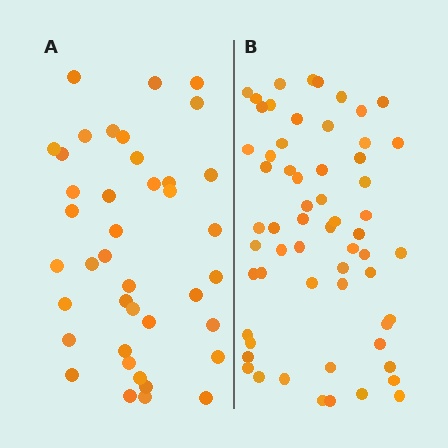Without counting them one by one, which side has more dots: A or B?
Region B (the right region) has more dots.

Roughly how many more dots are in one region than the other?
Region B has approximately 20 more dots than region A.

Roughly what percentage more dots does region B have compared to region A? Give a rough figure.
About 50% more.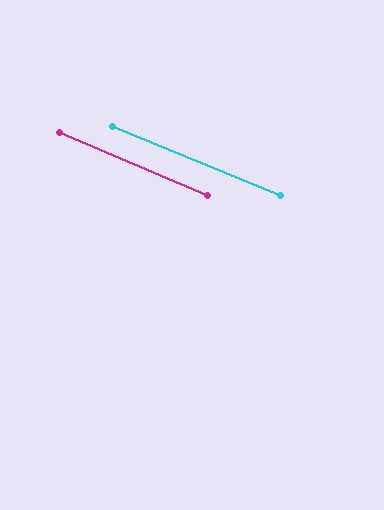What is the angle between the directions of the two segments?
Approximately 1 degree.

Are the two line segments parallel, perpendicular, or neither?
Parallel — their directions differ by only 1.0°.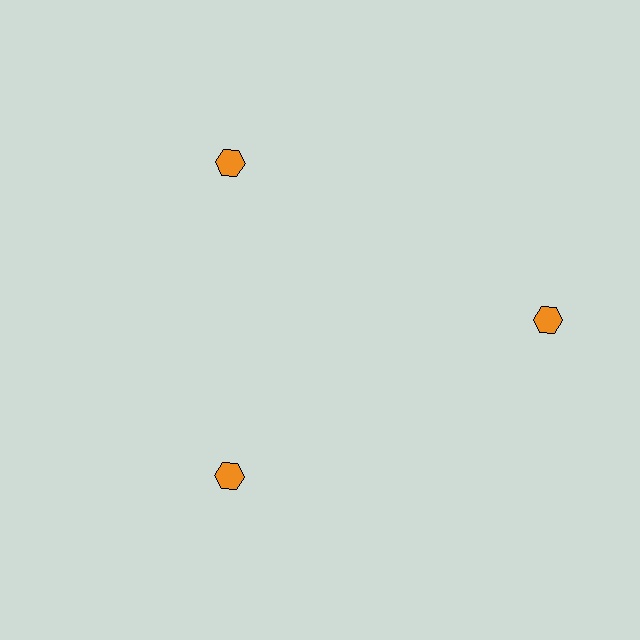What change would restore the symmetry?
The symmetry would be restored by moving it inward, back onto the ring so that all 3 hexagons sit at equal angles and equal distance from the center.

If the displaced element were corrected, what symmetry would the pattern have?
It would have 3-fold rotational symmetry — the pattern would map onto itself every 120 degrees.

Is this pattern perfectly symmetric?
No. The 3 orange hexagons are arranged in a ring, but one element near the 3 o'clock position is pushed outward from the center, breaking the 3-fold rotational symmetry.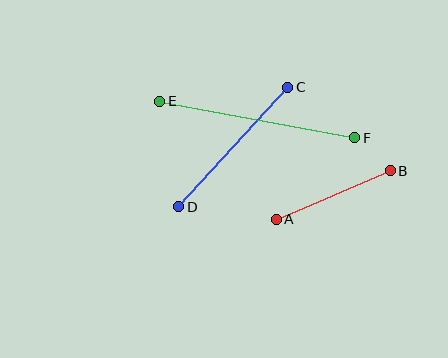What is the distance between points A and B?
The distance is approximately 124 pixels.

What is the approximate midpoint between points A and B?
The midpoint is at approximately (333, 195) pixels.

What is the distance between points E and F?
The distance is approximately 198 pixels.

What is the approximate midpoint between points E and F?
The midpoint is at approximately (257, 119) pixels.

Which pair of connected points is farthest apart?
Points E and F are farthest apart.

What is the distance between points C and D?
The distance is approximately 162 pixels.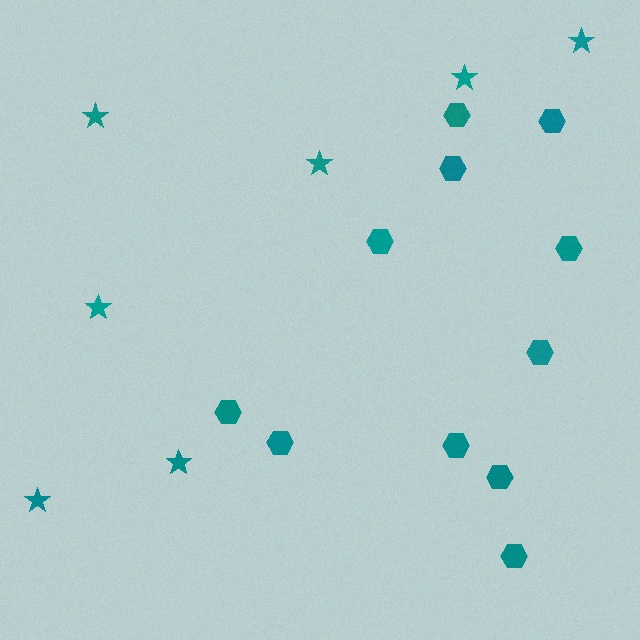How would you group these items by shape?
There are 2 groups: one group of hexagons (11) and one group of stars (7).